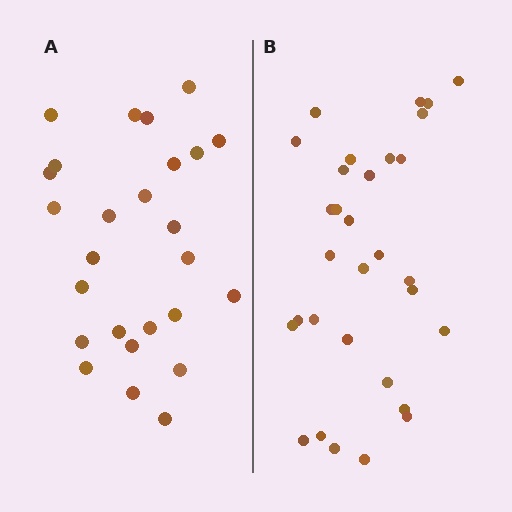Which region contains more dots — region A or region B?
Region B (the right region) has more dots.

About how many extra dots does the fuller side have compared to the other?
Region B has about 5 more dots than region A.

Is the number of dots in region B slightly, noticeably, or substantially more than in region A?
Region B has only slightly more — the two regions are fairly close. The ratio is roughly 1.2 to 1.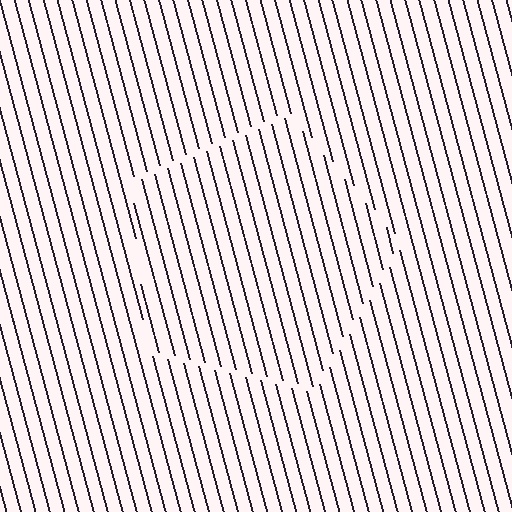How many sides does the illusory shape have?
5 sides — the line-ends trace a pentagon.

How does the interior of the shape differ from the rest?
The interior of the shape contains the same grating, shifted by half a period — the contour is defined by the phase discontinuity where line-ends from the inner and outer gratings abut.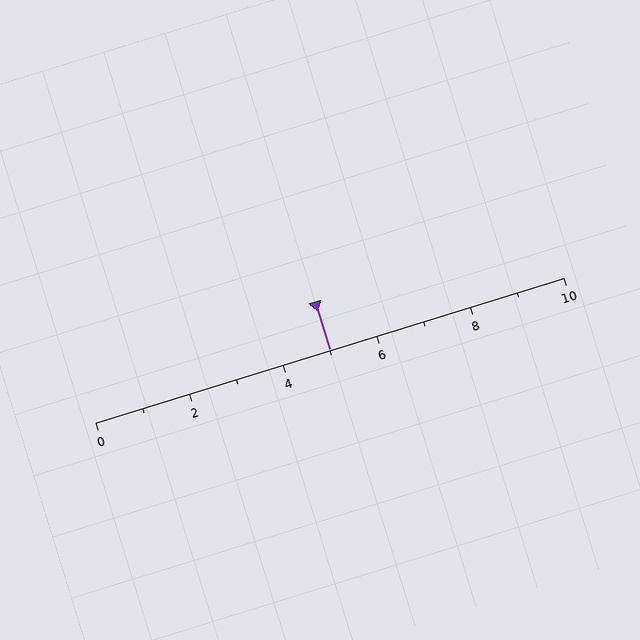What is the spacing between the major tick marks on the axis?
The major ticks are spaced 2 apart.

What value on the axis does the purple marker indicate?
The marker indicates approximately 5.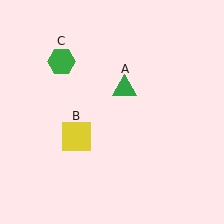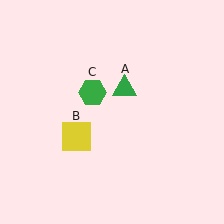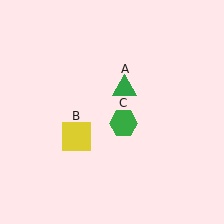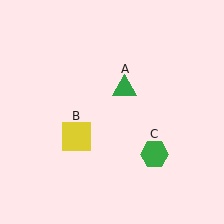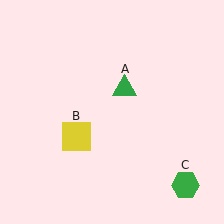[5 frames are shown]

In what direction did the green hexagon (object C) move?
The green hexagon (object C) moved down and to the right.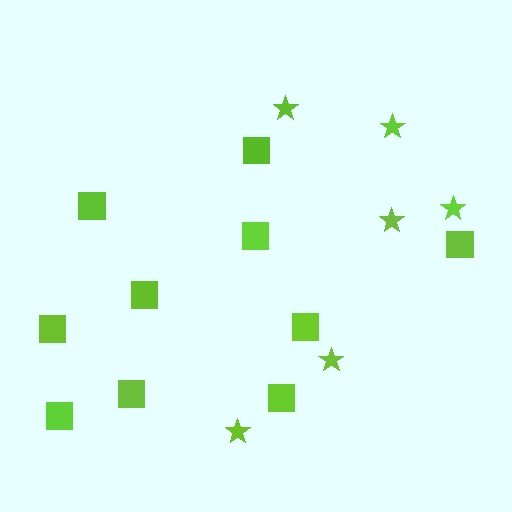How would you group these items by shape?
There are 2 groups: one group of squares (10) and one group of stars (6).